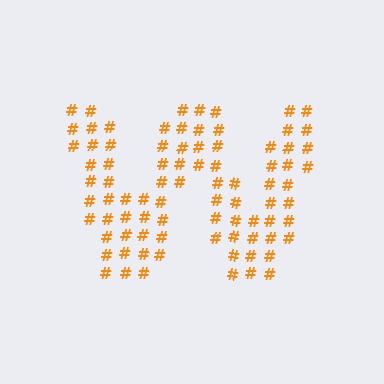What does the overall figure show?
The overall figure shows the letter W.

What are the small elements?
The small elements are hash symbols.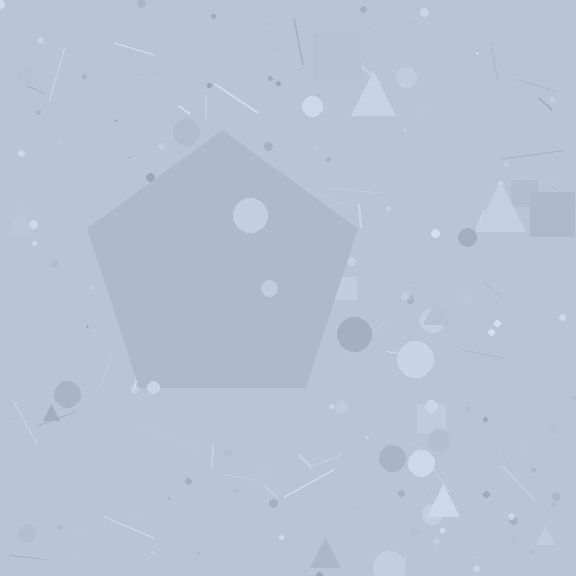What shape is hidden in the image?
A pentagon is hidden in the image.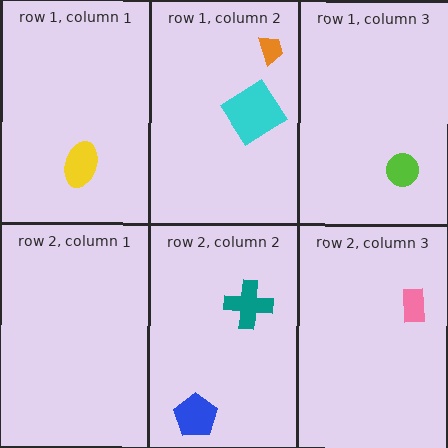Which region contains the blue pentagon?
The row 2, column 2 region.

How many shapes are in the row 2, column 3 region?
1.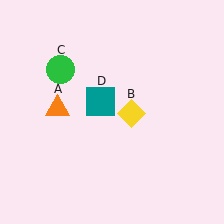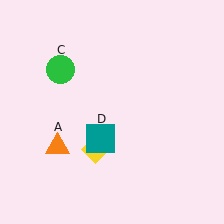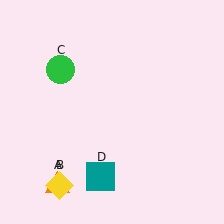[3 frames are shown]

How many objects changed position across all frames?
3 objects changed position: orange triangle (object A), yellow diamond (object B), teal square (object D).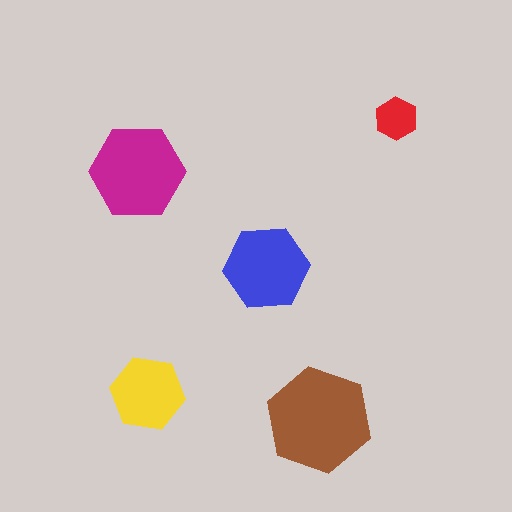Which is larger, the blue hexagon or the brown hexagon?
The brown one.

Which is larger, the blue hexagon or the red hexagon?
The blue one.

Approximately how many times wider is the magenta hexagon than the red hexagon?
About 2 times wider.